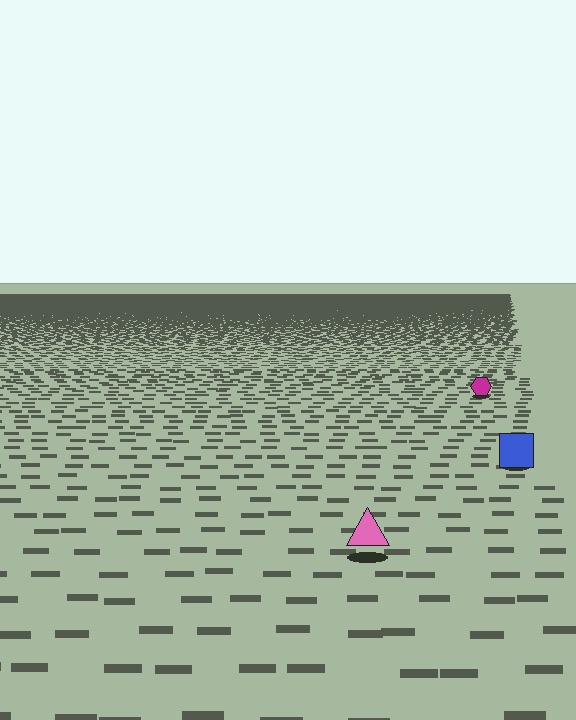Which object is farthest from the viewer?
The magenta hexagon is farthest from the viewer. It appears smaller and the ground texture around it is denser.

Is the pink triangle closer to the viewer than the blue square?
Yes. The pink triangle is closer — you can tell from the texture gradient: the ground texture is coarser near it.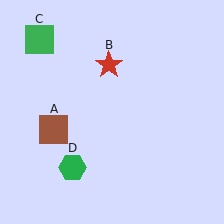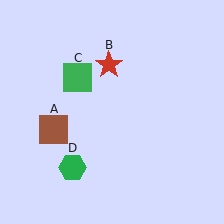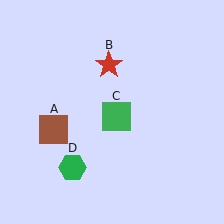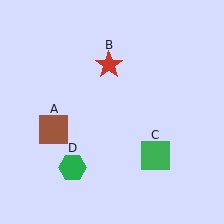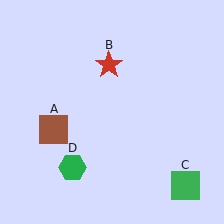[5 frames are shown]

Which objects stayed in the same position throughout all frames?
Brown square (object A) and red star (object B) and green hexagon (object D) remained stationary.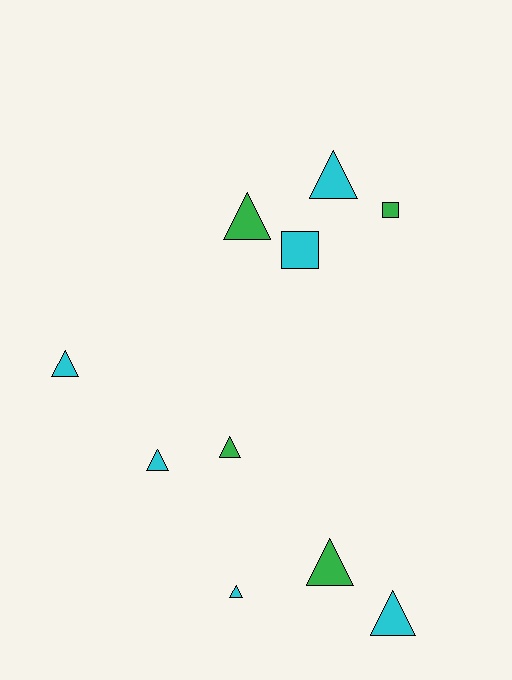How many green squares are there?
There is 1 green square.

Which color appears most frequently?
Cyan, with 6 objects.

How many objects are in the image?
There are 10 objects.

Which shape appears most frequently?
Triangle, with 8 objects.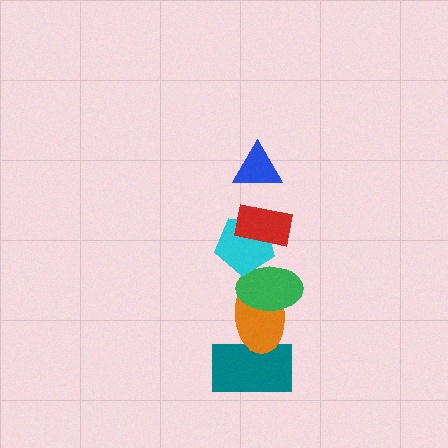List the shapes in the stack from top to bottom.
From top to bottom: the blue triangle, the red rectangle, the cyan pentagon, the green ellipse, the orange ellipse, the teal rectangle.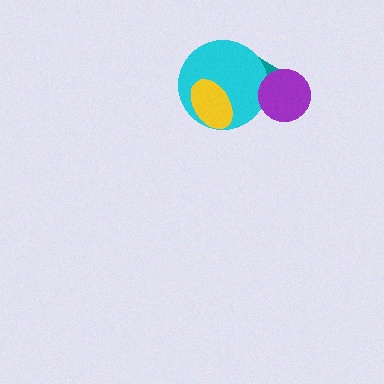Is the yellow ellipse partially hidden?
No, no other shape covers it.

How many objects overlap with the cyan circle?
3 objects overlap with the cyan circle.